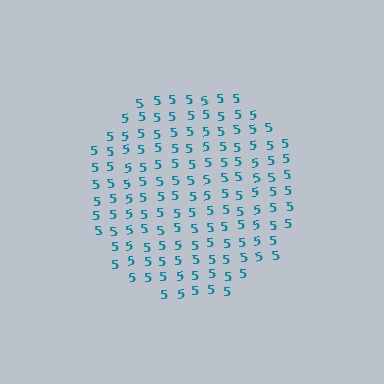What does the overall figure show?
The overall figure shows a circle.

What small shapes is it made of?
It is made of small digit 5's.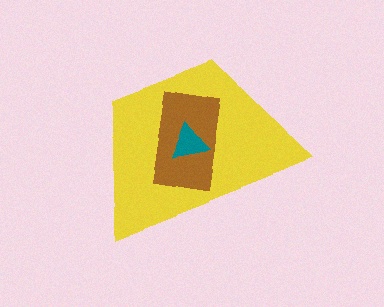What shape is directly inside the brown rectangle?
The teal triangle.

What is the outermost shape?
The yellow trapezoid.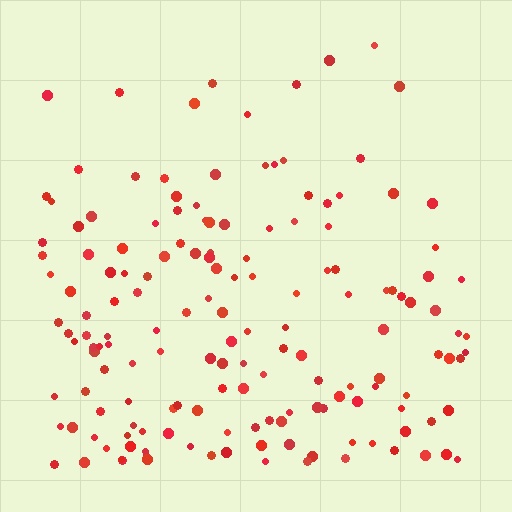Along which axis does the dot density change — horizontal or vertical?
Vertical.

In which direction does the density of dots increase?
From top to bottom, with the bottom side densest.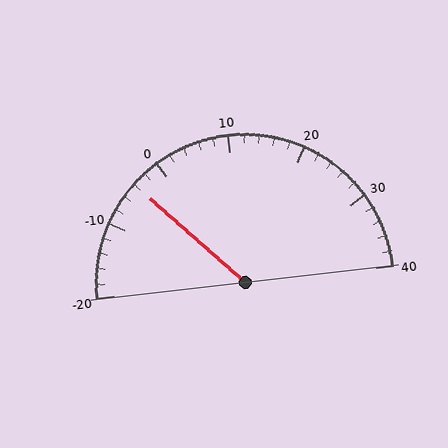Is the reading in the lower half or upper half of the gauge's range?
The reading is in the lower half of the range (-20 to 40).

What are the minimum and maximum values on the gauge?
The gauge ranges from -20 to 40.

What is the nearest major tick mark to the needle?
The nearest major tick mark is 0.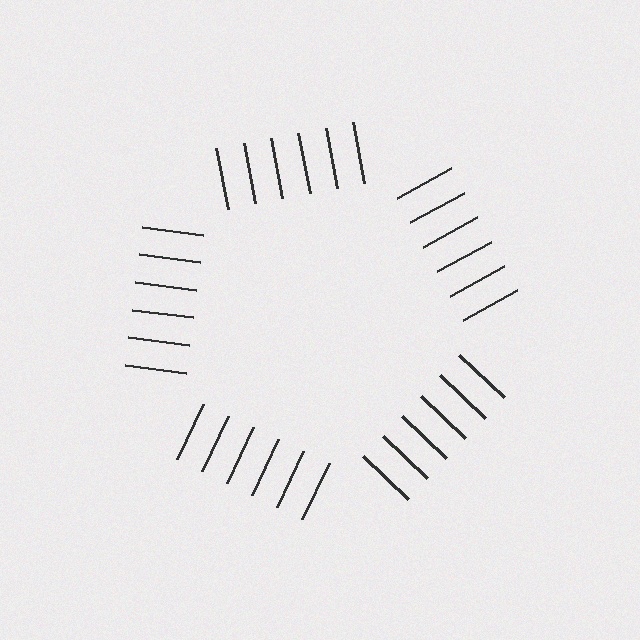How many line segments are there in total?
30 — 6 along each of the 5 edges.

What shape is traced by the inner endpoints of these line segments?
An illusory pentagon — the line segments terminate on its edges but no continuous stroke is drawn.